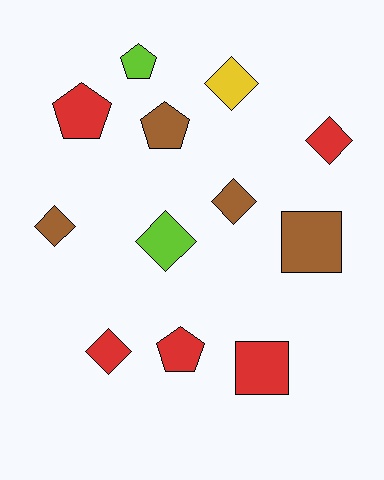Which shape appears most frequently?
Diamond, with 6 objects.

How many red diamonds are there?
There are 2 red diamonds.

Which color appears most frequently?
Red, with 5 objects.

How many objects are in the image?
There are 12 objects.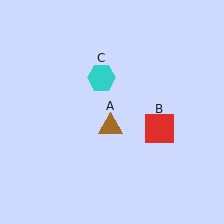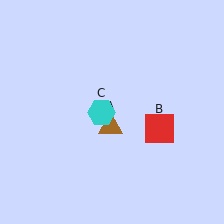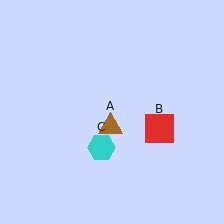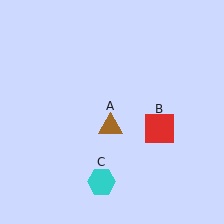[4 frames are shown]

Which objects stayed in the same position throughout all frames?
Brown triangle (object A) and red square (object B) remained stationary.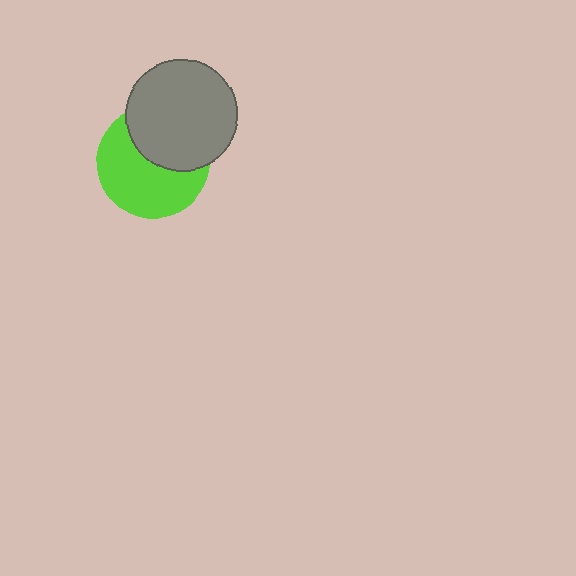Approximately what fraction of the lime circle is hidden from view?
Roughly 41% of the lime circle is hidden behind the gray circle.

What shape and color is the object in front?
The object in front is a gray circle.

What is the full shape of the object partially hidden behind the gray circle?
The partially hidden object is a lime circle.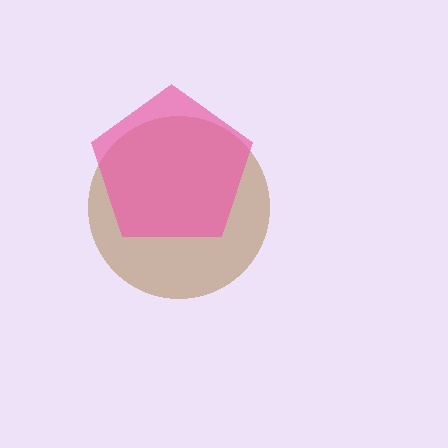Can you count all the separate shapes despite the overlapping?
Yes, there are 2 separate shapes.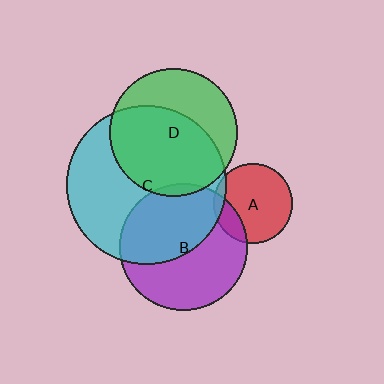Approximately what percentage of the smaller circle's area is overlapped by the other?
Approximately 50%.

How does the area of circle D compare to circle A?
Approximately 2.6 times.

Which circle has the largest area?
Circle C (cyan).